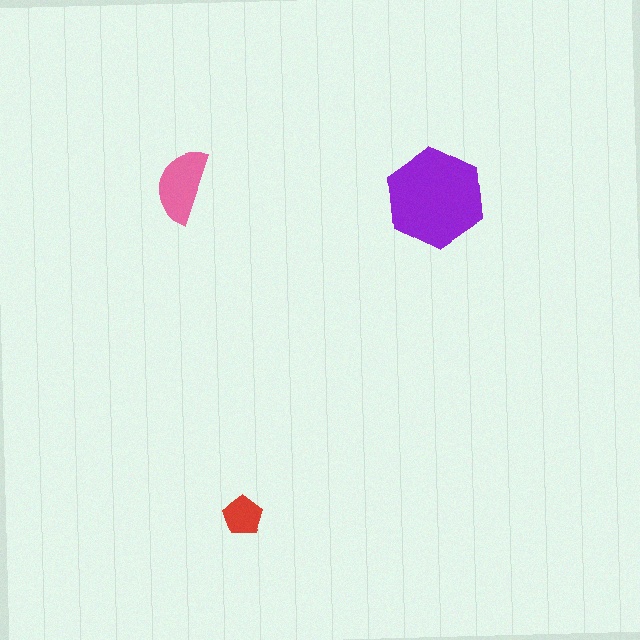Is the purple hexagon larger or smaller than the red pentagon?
Larger.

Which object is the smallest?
The red pentagon.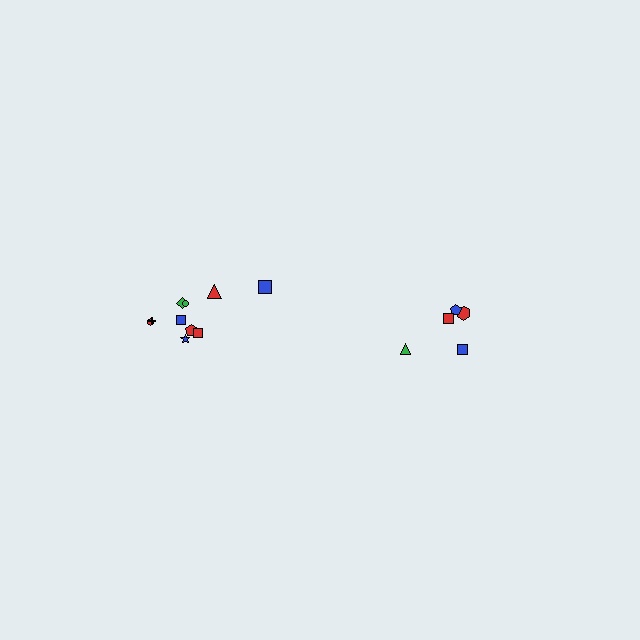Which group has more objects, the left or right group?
The left group.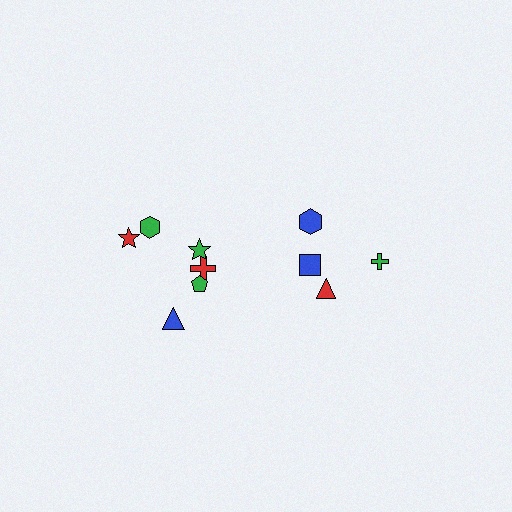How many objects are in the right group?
There are 4 objects.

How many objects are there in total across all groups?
There are 10 objects.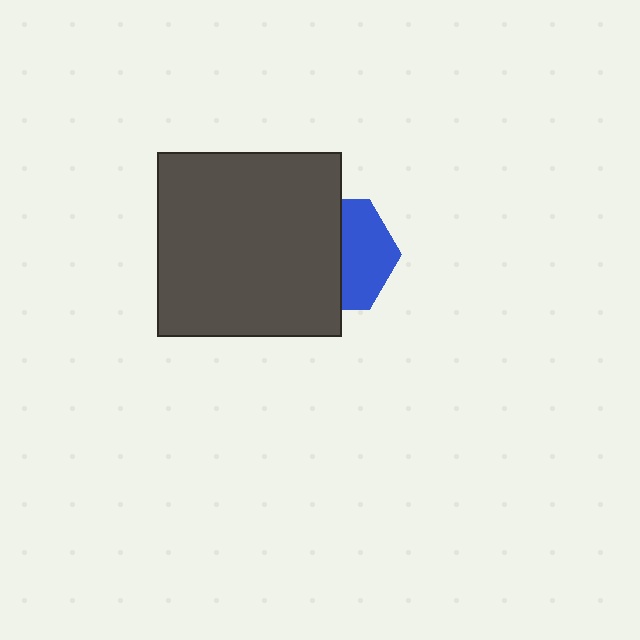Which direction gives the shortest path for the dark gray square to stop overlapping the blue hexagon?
Moving left gives the shortest separation.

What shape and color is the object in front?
The object in front is a dark gray square.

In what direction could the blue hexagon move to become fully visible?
The blue hexagon could move right. That would shift it out from behind the dark gray square entirely.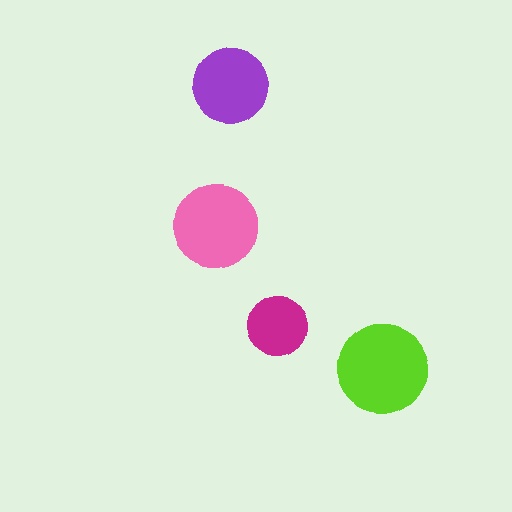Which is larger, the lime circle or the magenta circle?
The lime one.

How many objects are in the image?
There are 4 objects in the image.